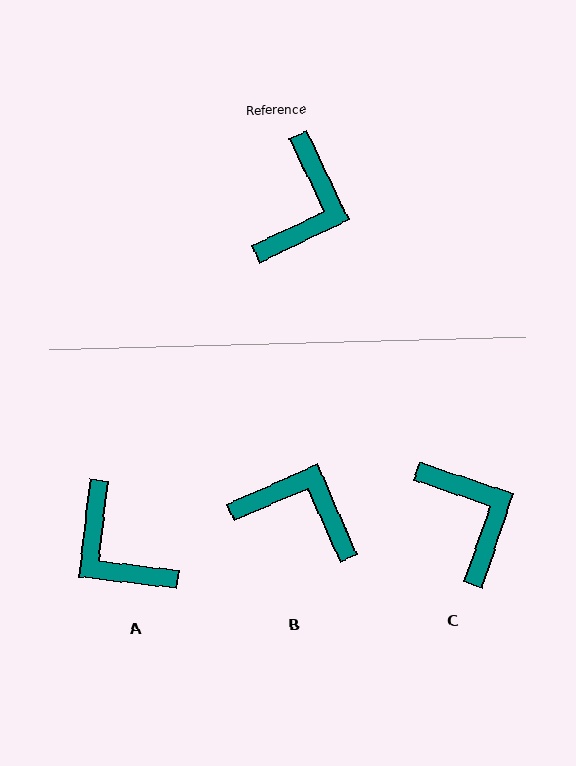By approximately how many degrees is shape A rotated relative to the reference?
Approximately 122 degrees clockwise.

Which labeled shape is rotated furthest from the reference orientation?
A, about 122 degrees away.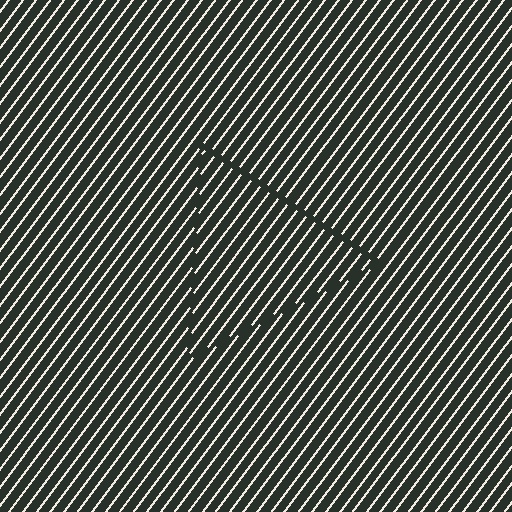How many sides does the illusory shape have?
3 sides — the line-ends trace a triangle.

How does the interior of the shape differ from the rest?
The interior of the shape contains the same grating, shifted by half a period — the contour is defined by the phase discontinuity where line-ends from the inner and outer gratings abut.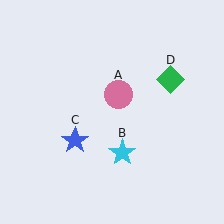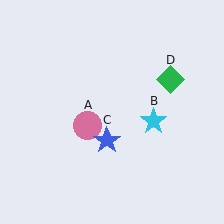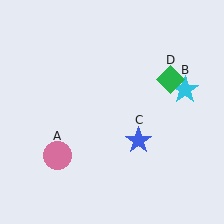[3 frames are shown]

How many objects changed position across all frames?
3 objects changed position: pink circle (object A), cyan star (object B), blue star (object C).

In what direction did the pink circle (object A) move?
The pink circle (object A) moved down and to the left.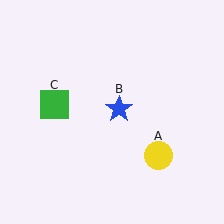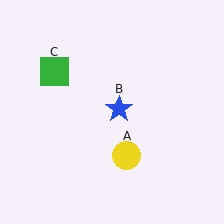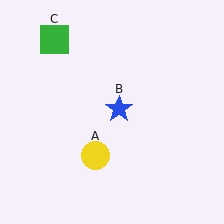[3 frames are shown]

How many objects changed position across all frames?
2 objects changed position: yellow circle (object A), green square (object C).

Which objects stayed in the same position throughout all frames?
Blue star (object B) remained stationary.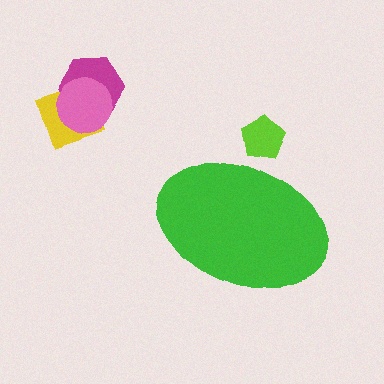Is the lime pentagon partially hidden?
Yes, the lime pentagon is partially hidden behind the green ellipse.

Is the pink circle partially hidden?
No, the pink circle is fully visible.